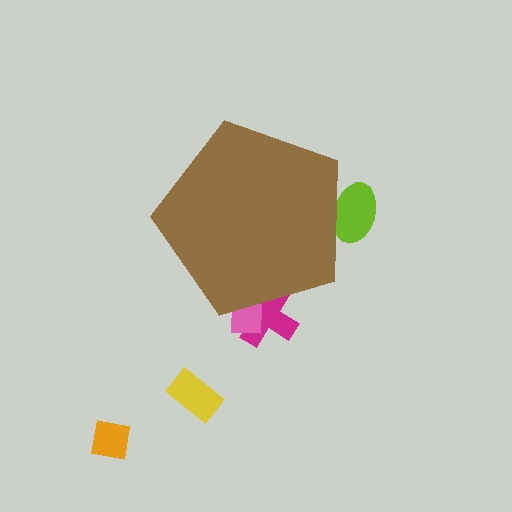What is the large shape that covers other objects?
A brown pentagon.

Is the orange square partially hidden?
No, the orange square is fully visible.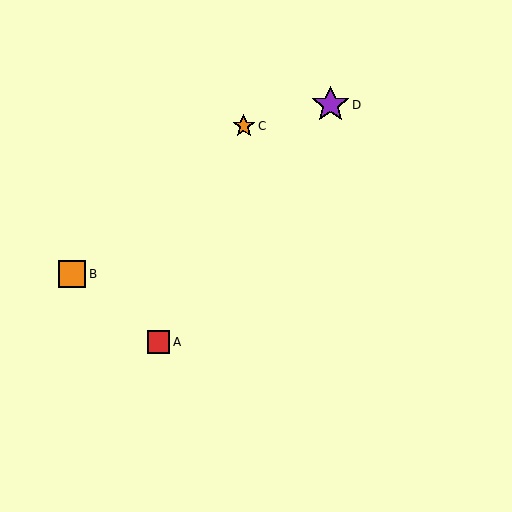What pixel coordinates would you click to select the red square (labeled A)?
Click at (158, 342) to select the red square A.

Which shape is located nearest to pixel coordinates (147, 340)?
The red square (labeled A) at (158, 342) is nearest to that location.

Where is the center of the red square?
The center of the red square is at (158, 342).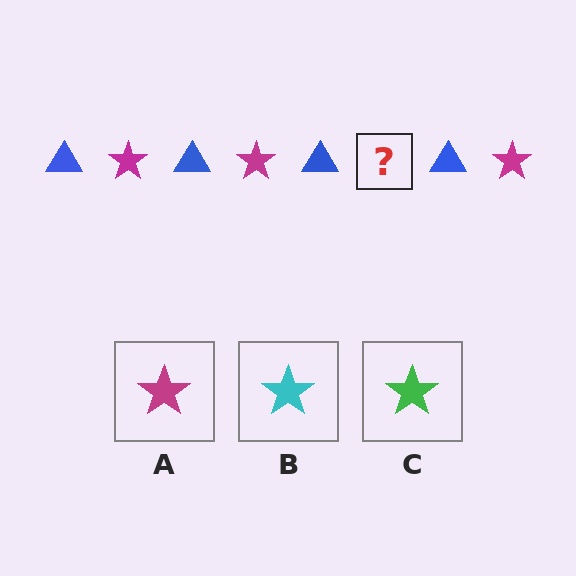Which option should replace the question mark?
Option A.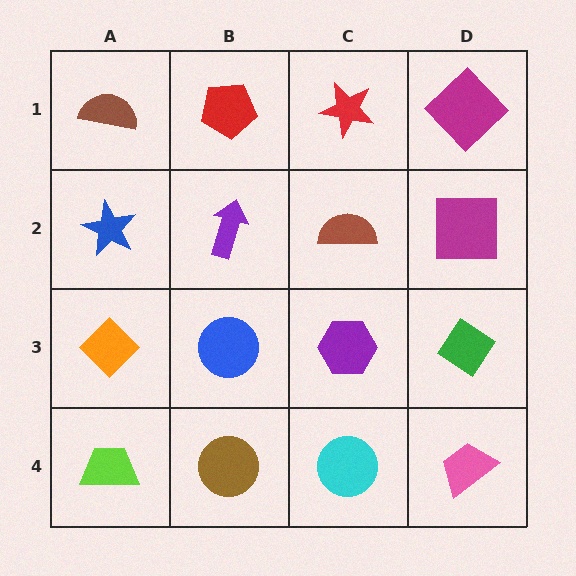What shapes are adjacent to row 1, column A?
A blue star (row 2, column A), a red pentagon (row 1, column B).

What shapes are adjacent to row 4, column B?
A blue circle (row 3, column B), a lime trapezoid (row 4, column A), a cyan circle (row 4, column C).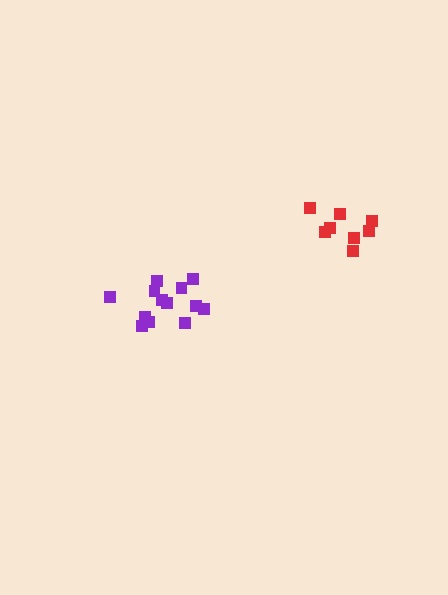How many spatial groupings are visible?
There are 2 spatial groupings.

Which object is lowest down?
The purple cluster is bottommost.